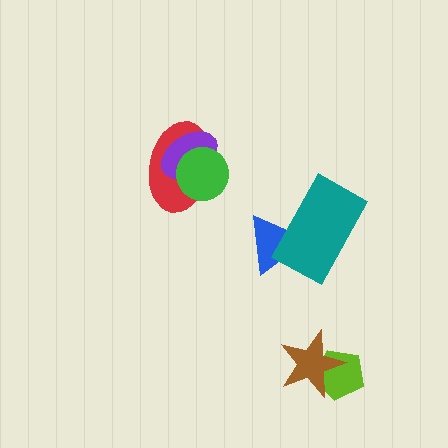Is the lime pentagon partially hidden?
Yes, it is partially covered by another shape.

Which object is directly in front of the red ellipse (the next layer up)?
The purple ellipse is directly in front of the red ellipse.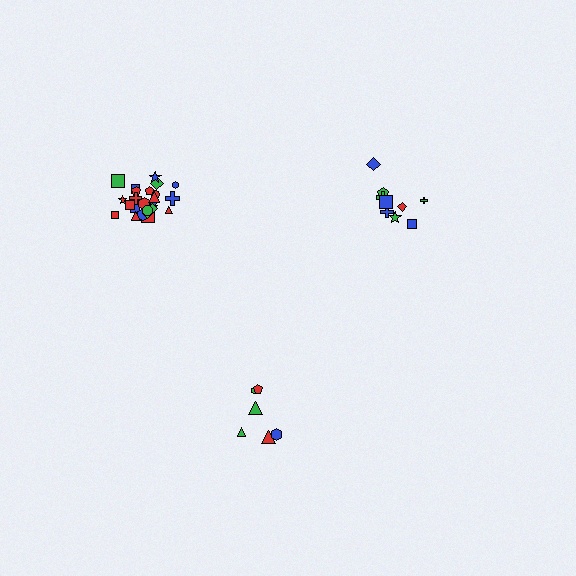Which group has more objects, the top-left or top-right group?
The top-left group.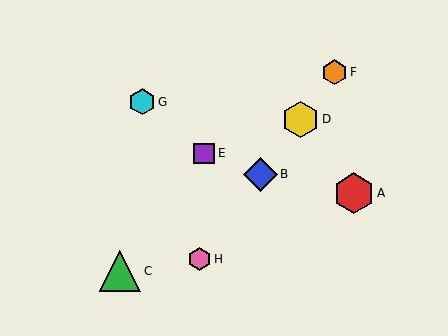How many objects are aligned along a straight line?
4 objects (B, D, F, H) are aligned along a straight line.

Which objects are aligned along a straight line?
Objects B, D, F, H are aligned along a straight line.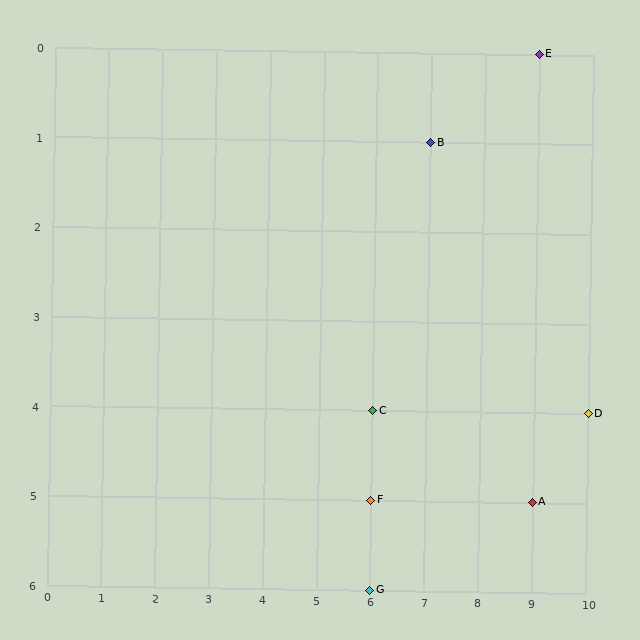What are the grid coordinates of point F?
Point F is at grid coordinates (6, 5).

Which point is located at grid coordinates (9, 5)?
Point A is at (9, 5).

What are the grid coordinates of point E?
Point E is at grid coordinates (9, 0).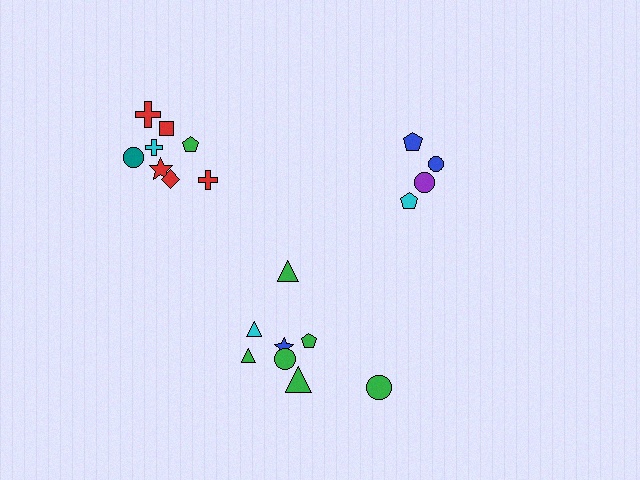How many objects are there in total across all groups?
There are 20 objects.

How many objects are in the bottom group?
There are 8 objects.